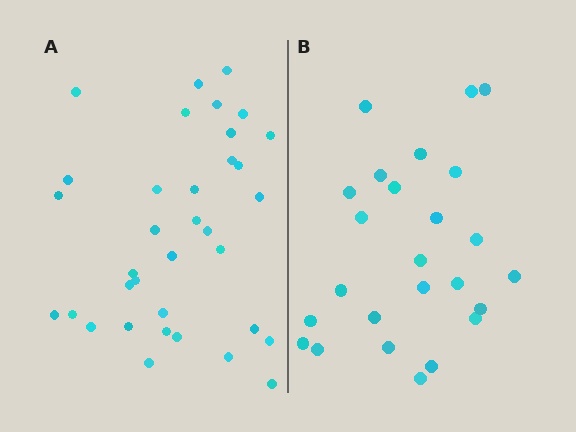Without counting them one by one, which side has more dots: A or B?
Region A (the left region) has more dots.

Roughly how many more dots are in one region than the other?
Region A has roughly 10 or so more dots than region B.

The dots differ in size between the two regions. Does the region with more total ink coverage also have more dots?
No. Region B has more total ink coverage because its dots are larger, but region A actually contains more individual dots. Total area can be misleading — the number of items is what matters here.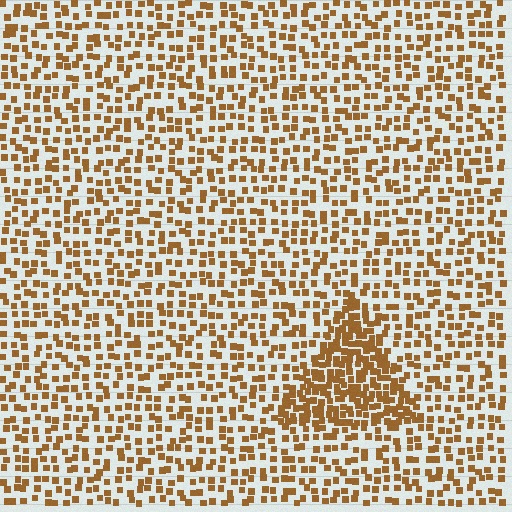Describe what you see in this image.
The image contains small brown elements arranged at two different densities. A triangle-shaped region is visible where the elements are more densely packed than the surrounding area.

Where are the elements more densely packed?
The elements are more densely packed inside the triangle boundary.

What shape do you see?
I see a triangle.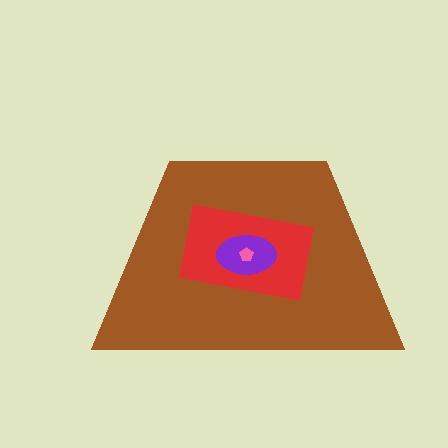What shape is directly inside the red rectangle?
The purple ellipse.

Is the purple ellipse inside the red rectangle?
Yes.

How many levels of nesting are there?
4.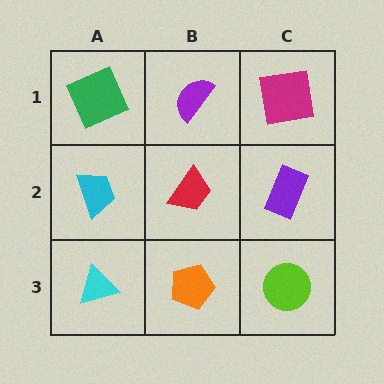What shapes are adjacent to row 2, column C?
A magenta square (row 1, column C), a lime circle (row 3, column C), a red trapezoid (row 2, column B).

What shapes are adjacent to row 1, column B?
A red trapezoid (row 2, column B), a green square (row 1, column A), a magenta square (row 1, column C).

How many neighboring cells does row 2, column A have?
3.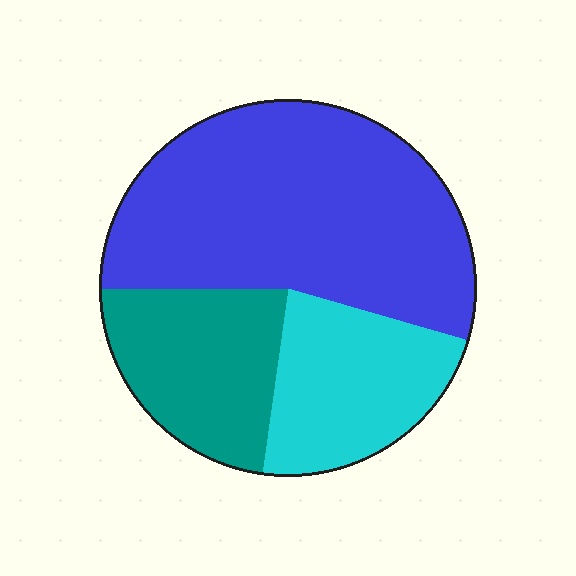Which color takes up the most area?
Blue, at roughly 55%.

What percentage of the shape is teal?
Teal takes up between a sixth and a third of the shape.